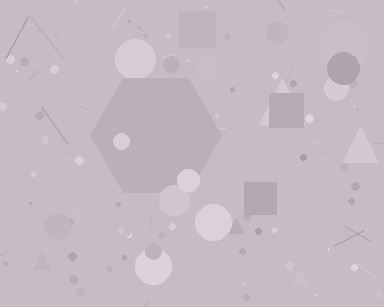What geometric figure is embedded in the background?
A hexagon is embedded in the background.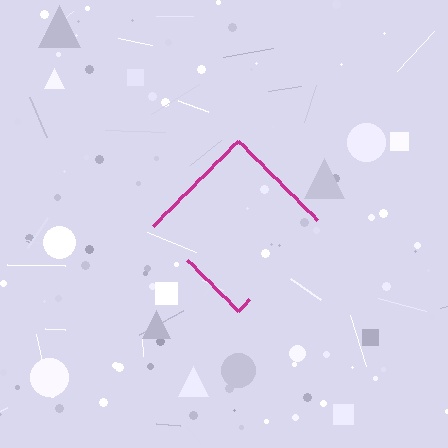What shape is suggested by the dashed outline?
The dashed outline suggests a diamond.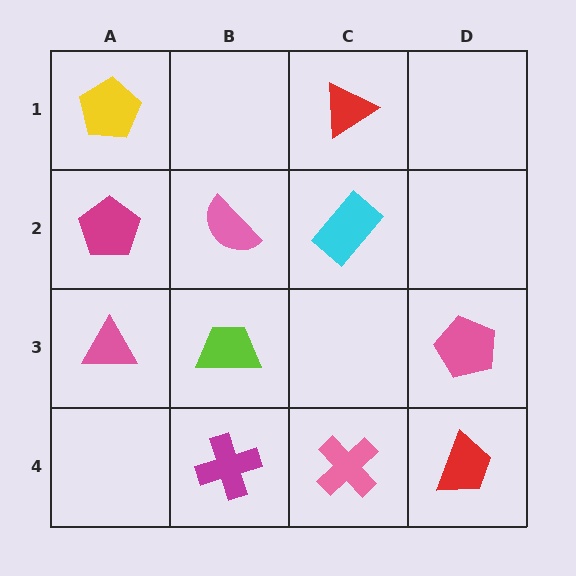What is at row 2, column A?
A magenta pentagon.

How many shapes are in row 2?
3 shapes.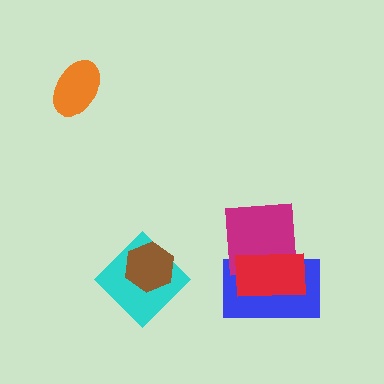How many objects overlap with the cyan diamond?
1 object overlaps with the cyan diamond.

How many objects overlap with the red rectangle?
2 objects overlap with the red rectangle.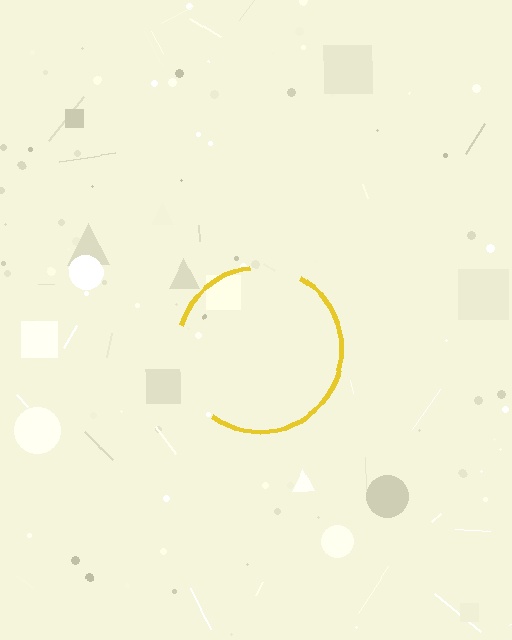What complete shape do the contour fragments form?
The contour fragments form a circle.